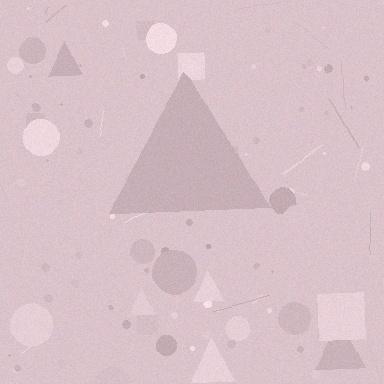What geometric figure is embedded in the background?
A triangle is embedded in the background.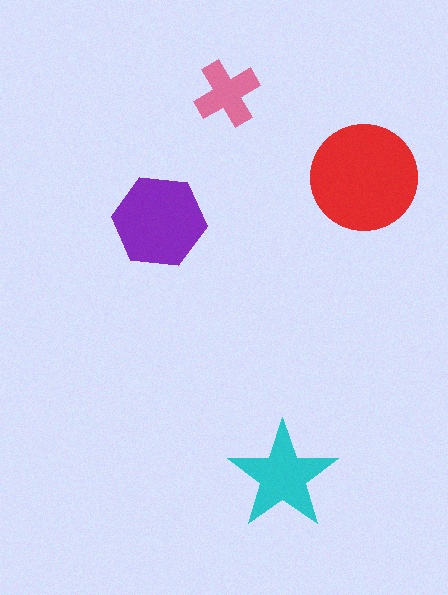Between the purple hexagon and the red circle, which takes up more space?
The red circle.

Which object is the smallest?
The pink cross.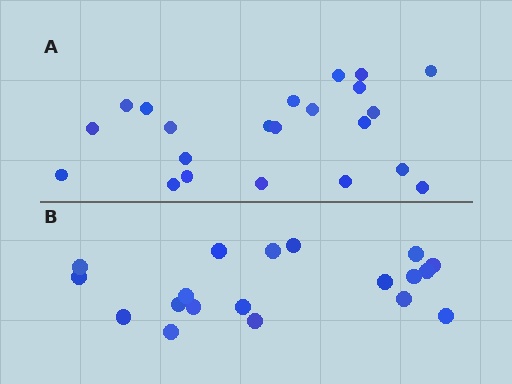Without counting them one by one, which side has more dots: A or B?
Region A (the top region) has more dots.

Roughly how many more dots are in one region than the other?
Region A has just a few more — roughly 2 or 3 more dots than region B.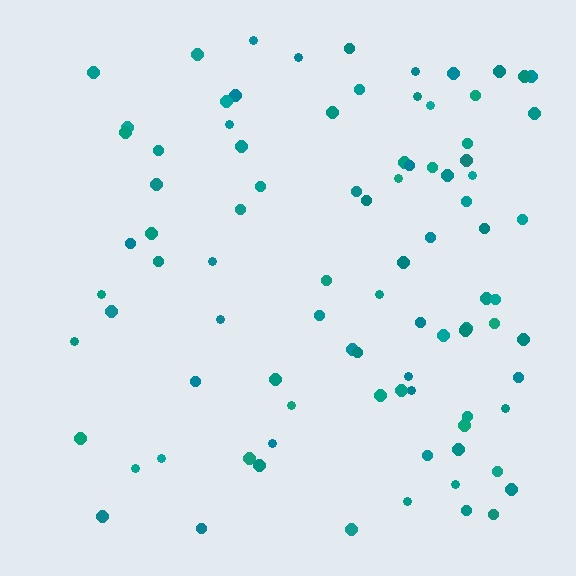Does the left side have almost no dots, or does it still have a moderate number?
Still a moderate number, just noticeably fewer than the right.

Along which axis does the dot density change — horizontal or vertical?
Horizontal.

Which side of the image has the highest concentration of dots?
The right.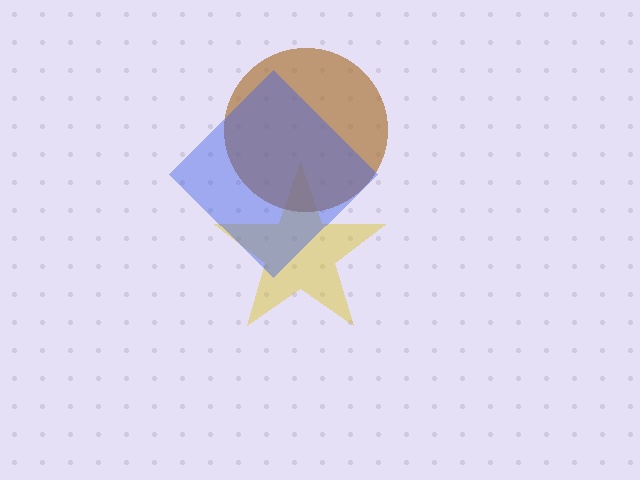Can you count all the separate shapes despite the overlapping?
Yes, there are 3 separate shapes.